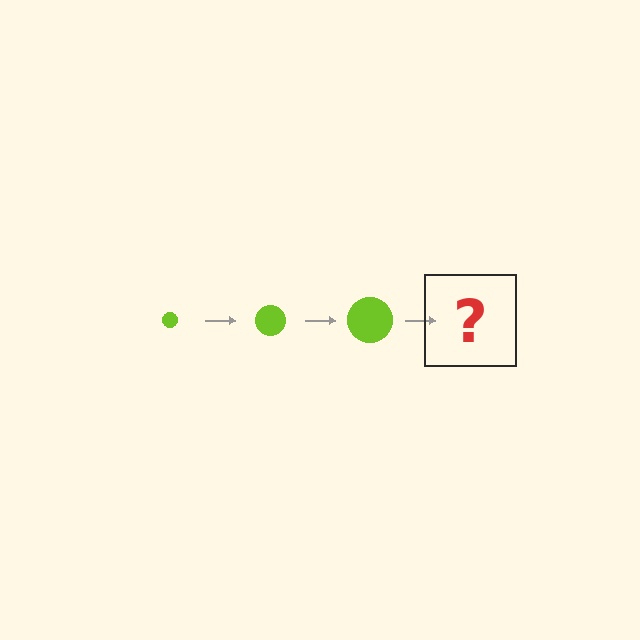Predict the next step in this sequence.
The next step is a lime circle, larger than the previous one.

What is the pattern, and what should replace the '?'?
The pattern is that the circle gets progressively larger each step. The '?' should be a lime circle, larger than the previous one.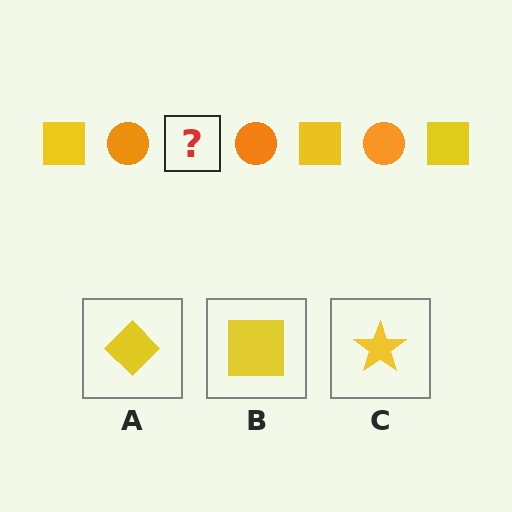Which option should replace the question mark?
Option B.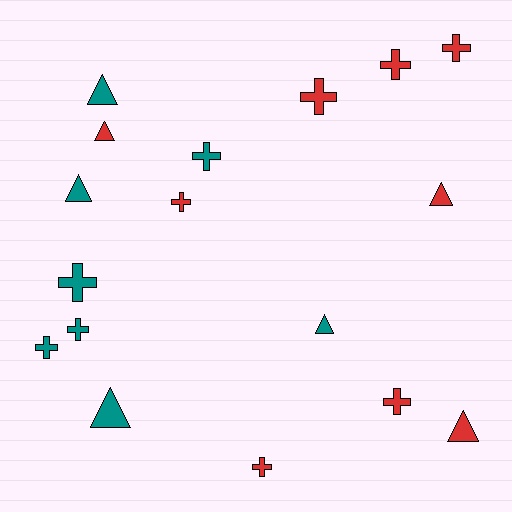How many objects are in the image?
There are 17 objects.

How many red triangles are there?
There are 3 red triangles.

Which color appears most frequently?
Red, with 9 objects.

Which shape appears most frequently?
Cross, with 10 objects.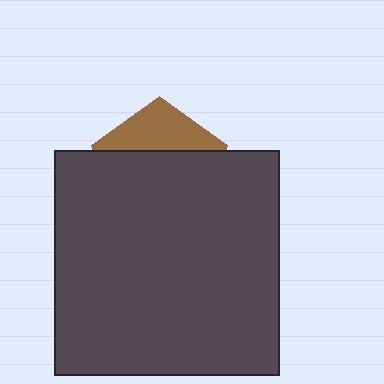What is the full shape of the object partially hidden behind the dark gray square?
The partially hidden object is a brown pentagon.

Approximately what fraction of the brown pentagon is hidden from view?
Roughly 68% of the brown pentagon is hidden behind the dark gray square.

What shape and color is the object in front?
The object in front is a dark gray square.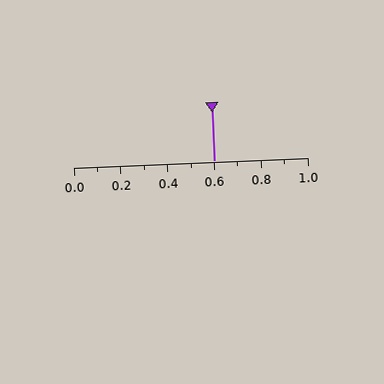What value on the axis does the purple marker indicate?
The marker indicates approximately 0.6.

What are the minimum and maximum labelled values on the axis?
The axis runs from 0.0 to 1.0.